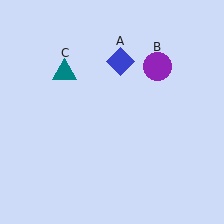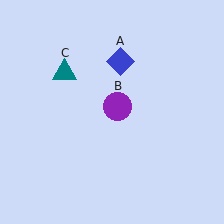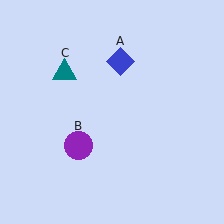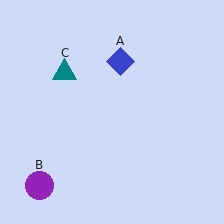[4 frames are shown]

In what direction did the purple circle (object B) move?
The purple circle (object B) moved down and to the left.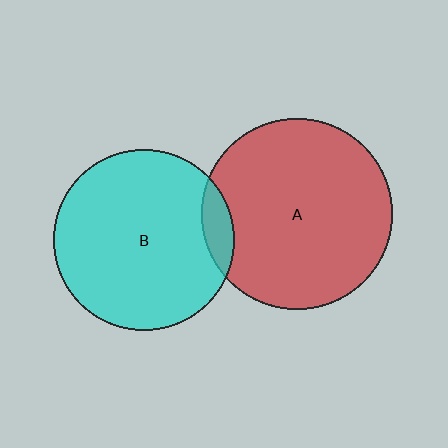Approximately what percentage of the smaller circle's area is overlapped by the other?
Approximately 10%.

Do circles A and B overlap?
Yes.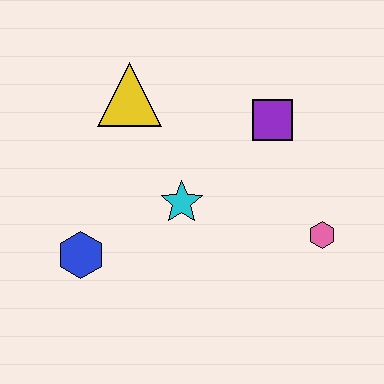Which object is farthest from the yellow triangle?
The pink hexagon is farthest from the yellow triangle.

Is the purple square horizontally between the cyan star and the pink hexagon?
Yes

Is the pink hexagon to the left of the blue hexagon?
No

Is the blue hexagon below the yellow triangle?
Yes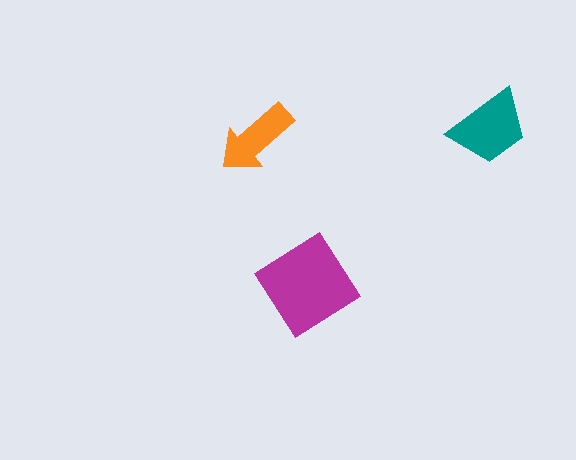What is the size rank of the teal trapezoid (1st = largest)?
2nd.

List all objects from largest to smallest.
The magenta diamond, the teal trapezoid, the orange arrow.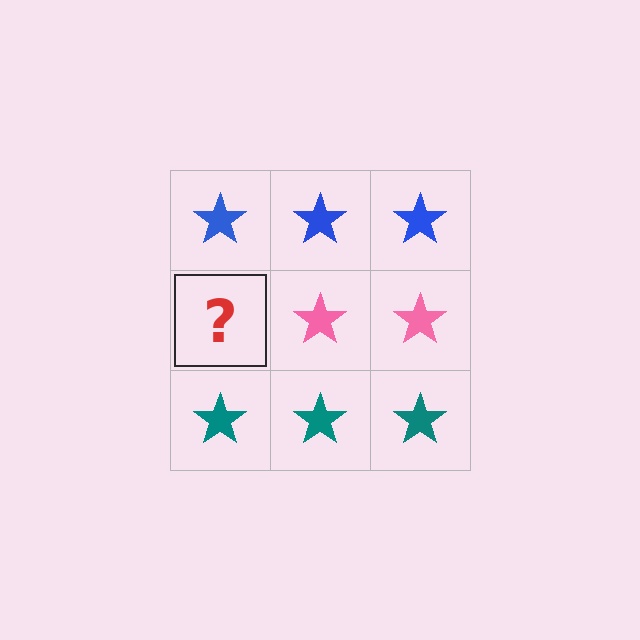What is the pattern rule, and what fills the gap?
The rule is that each row has a consistent color. The gap should be filled with a pink star.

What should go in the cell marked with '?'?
The missing cell should contain a pink star.